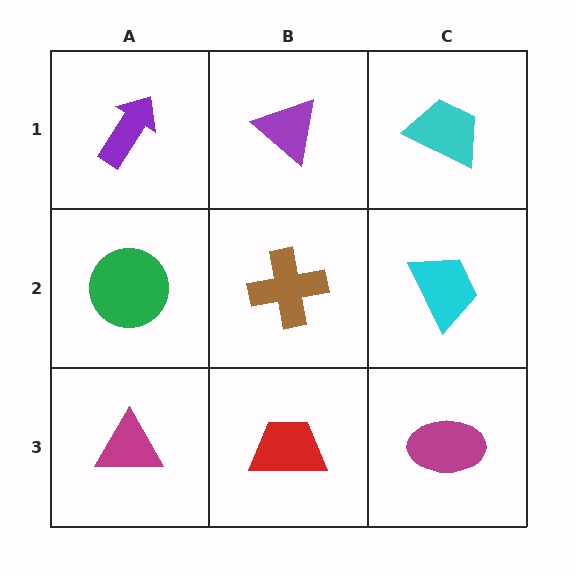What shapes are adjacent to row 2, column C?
A cyan trapezoid (row 1, column C), a magenta ellipse (row 3, column C), a brown cross (row 2, column B).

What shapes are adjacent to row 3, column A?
A green circle (row 2, column A), a red trapezoid (row 3, column B).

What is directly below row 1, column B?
A brown cross.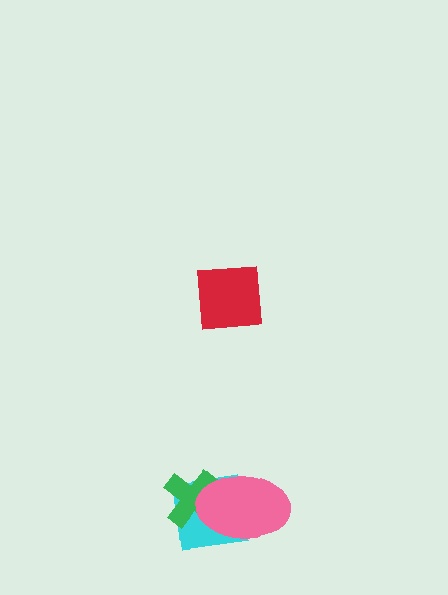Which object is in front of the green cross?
The pink ellipse is in front of the green cross.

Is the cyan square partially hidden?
Yes, it is partially covered by another shape.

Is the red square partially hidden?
No, no other shape covers it.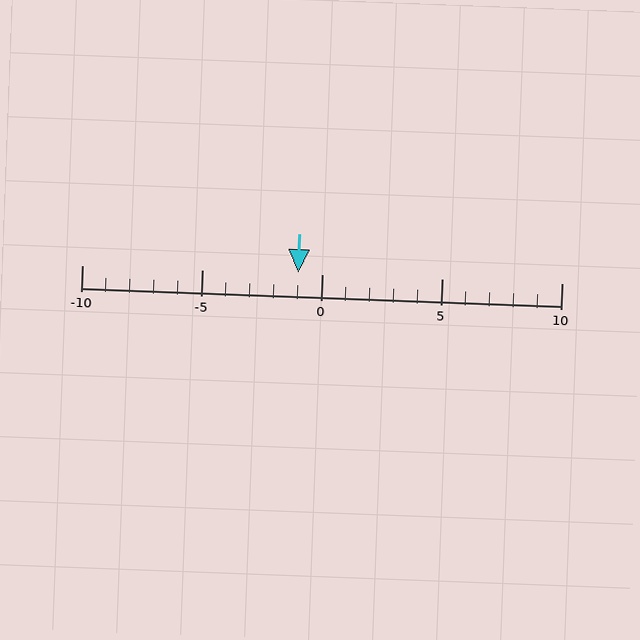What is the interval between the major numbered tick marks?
The major tick marks are spaced 5 units apart.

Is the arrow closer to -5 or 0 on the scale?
The arrow is closer to 0.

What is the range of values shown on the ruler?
The ruler shows values from -10 to 10.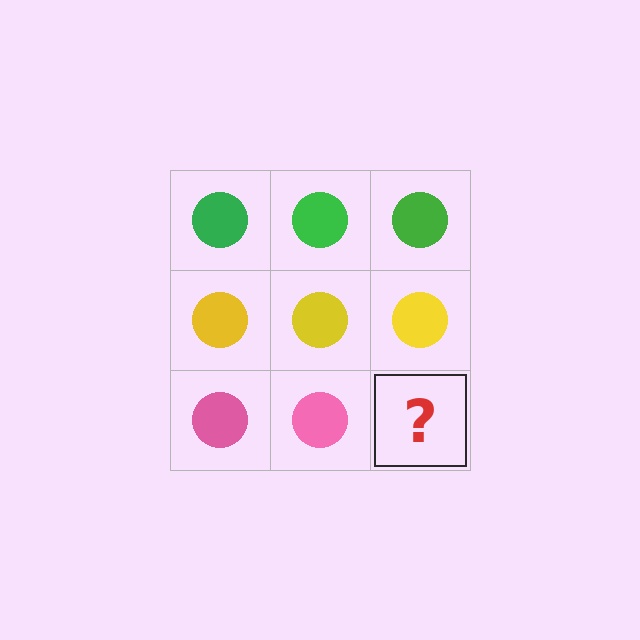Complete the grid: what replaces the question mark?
The question mark should be replaced with a pink circle.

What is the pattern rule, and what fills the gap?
The rule is that each row has a consistent color. The gap should be filled with a pink circle.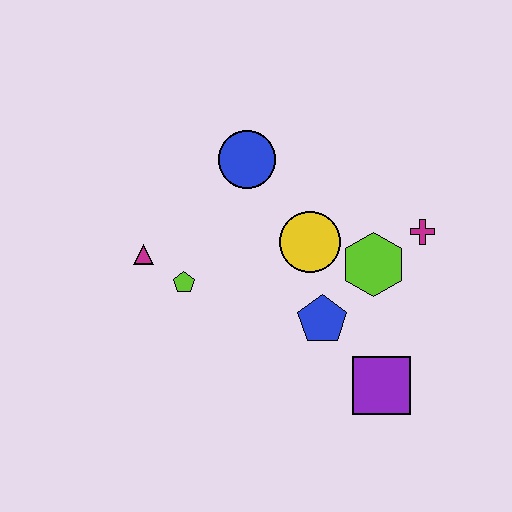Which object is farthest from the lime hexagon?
The magenta triangle is farthest from the lime hexagon.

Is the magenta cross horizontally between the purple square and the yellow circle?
No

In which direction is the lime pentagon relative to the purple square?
The lime pentagon is to the left of the purple square.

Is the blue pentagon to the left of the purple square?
Yes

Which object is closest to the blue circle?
The yellow circle is closest to the blue circle.